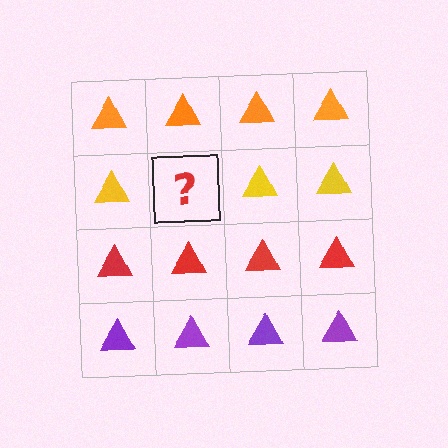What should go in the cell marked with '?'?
The missing cell should contain a yellow triangle.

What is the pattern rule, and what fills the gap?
The rule is that each row has a consistent color. The gap should be filled with a yellow triangle.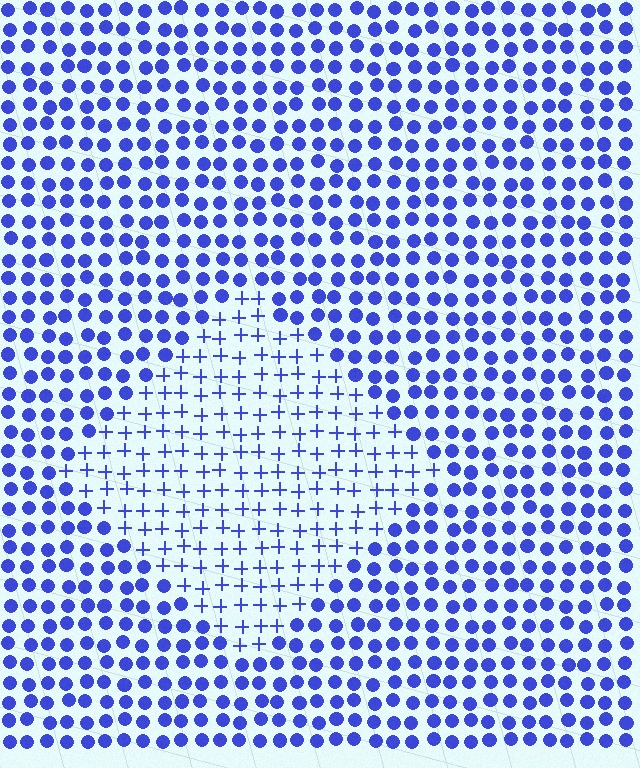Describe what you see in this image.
The image is filled with small blue elements arranged in a uniform grid. A diamond-shaped region contains plus signs, while the surrounding area contains circles. The boundary is defined purely by the change in element shape.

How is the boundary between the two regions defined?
The boundary is defined by a change in element shape: plus signs inside vs. circles outside. All elements share the same color and spacing.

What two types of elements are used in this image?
The image uses plus signs inside the diamond region and circles outside it.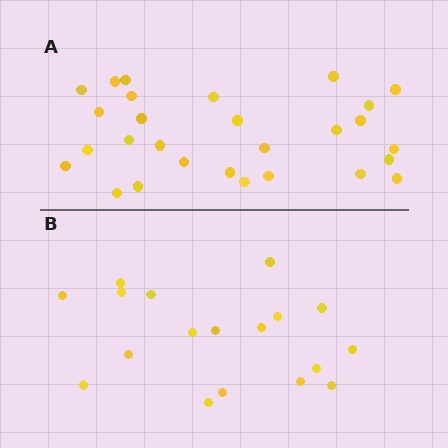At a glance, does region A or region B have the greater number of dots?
Region A (the top region) has more dots.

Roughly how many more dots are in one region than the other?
Region A has roughly 10 or so more dots than region B.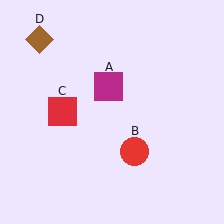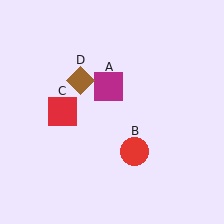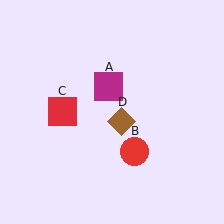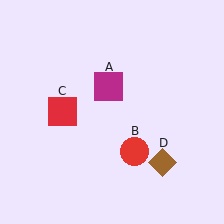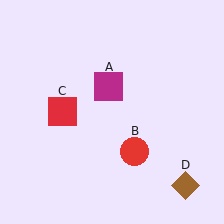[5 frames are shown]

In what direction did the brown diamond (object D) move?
The brown diamond (object D) moved down and to the right.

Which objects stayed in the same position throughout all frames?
Magenta square (object A) and red circle (object B) and red square (object C) remained stationary.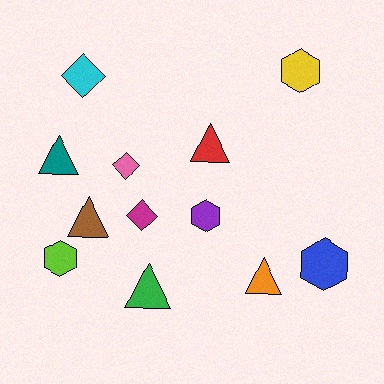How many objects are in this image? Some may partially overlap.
There are 12 objects.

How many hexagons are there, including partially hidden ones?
There are 4 hexagons.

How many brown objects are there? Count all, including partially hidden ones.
There is 1 brown object.